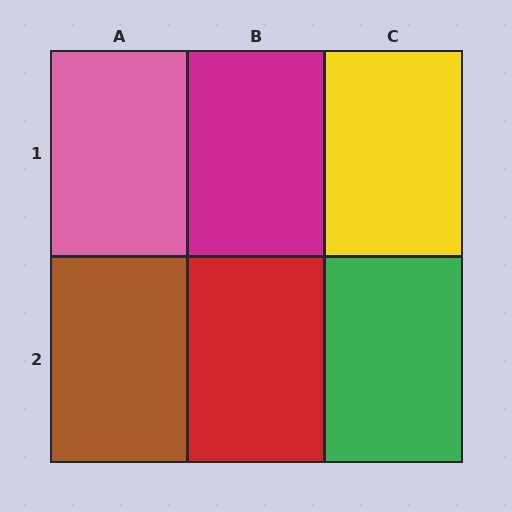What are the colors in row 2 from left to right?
Brown, red, green.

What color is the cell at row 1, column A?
Pink.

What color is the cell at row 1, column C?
Yellow.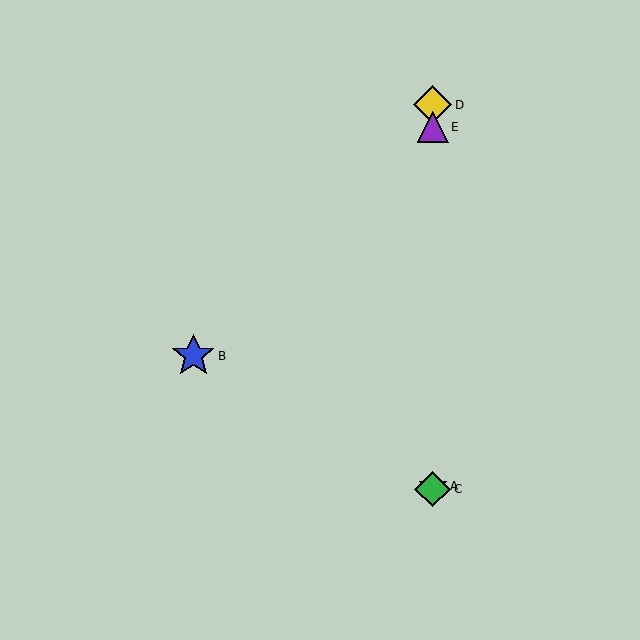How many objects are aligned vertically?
4 objects (A, C, D, E) are aligned vertically.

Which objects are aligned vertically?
Objects A, C, D, E are aligned vertically.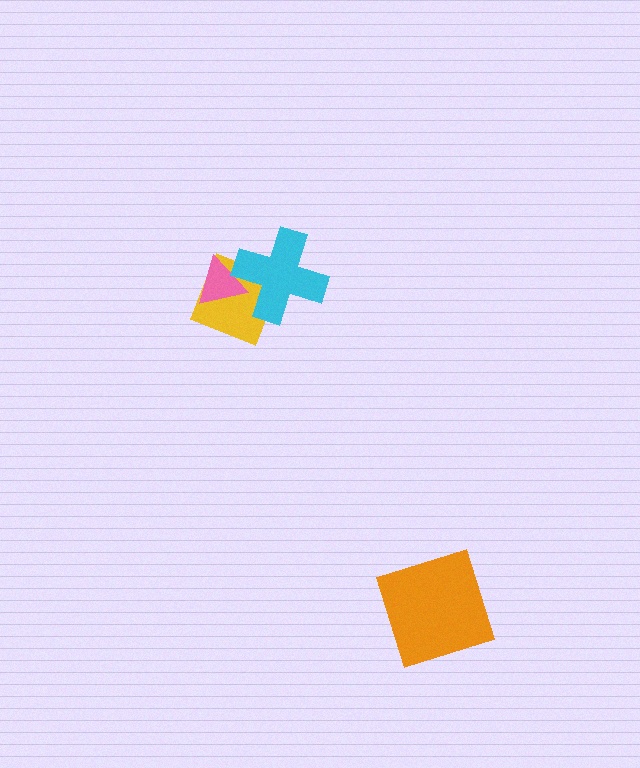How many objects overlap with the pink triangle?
2 objects overlap with the pink triangle.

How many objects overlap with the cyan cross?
2 objects overlap with the cyan cross.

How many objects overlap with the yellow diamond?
2 objects overlap with the yellow diamond.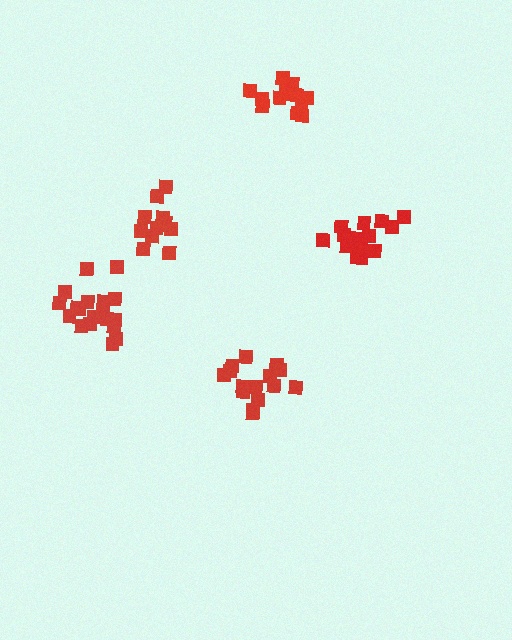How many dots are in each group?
Group 1: 15 dots, Group 2: 13 dots, Group 3: 19 dots, Group 4: 15 dots, Group 5: 15 dots (77 total).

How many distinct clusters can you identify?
There are 5 distinct clusters.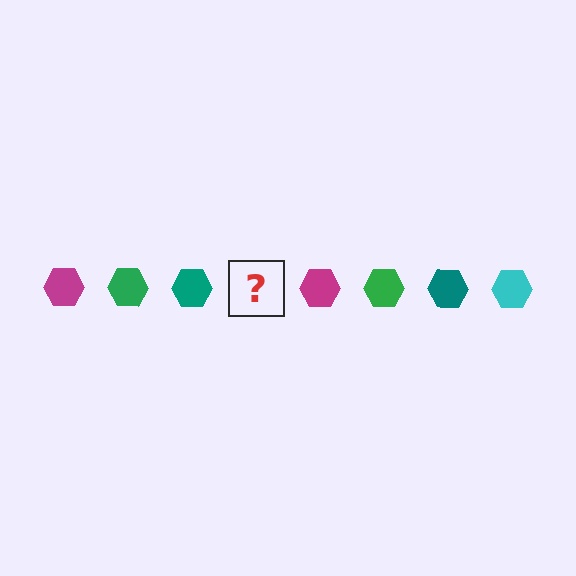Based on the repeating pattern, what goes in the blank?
The blank should be a cyan hexagon.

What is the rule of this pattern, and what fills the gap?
The rule is that the pattern cycles through magenta, green, teal, cyan hexagons. The gap should be filled with a cyan hexagon.